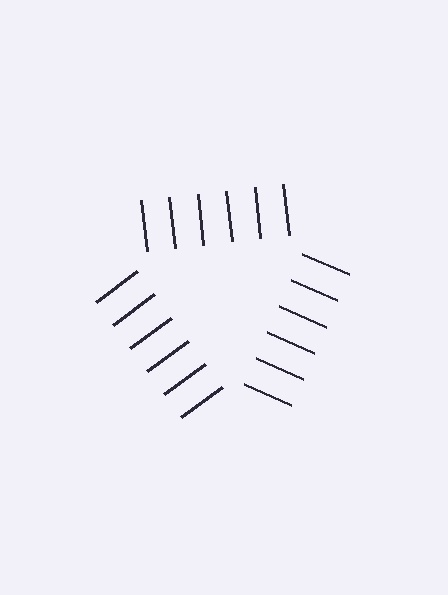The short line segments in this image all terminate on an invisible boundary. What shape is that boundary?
An illusory triangle — the line segments terminate on its edges but no continuous stroke is drawn.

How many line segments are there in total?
18 — 6 along each of the 3 edges.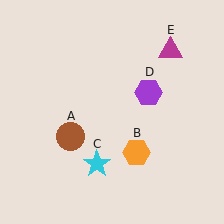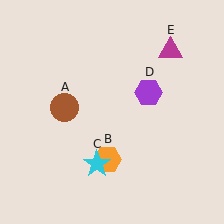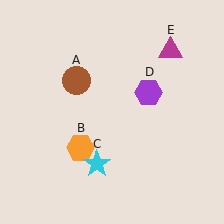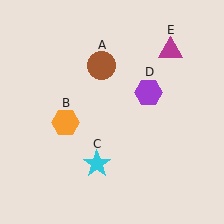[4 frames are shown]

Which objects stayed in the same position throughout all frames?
Cyan star (object C) and purple hexagon (object D) and magenta triangle (object E) remained stationary.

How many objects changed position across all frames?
2 objects changed position: brown circle (object A), orange hexagon (object B).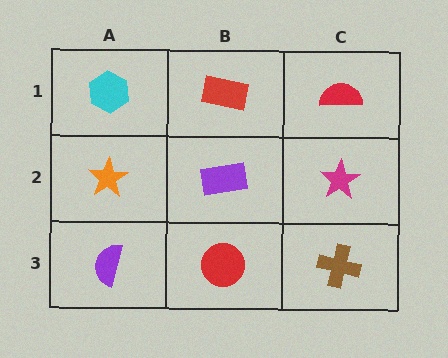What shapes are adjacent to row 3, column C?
A magenta star (row 2, column C), a red circle (row 3, column B).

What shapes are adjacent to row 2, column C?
A red semicircle (row 1, column C), a brown cross (row 3, column C), a purple rectangle (row 2, column B).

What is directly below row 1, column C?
A magenta star.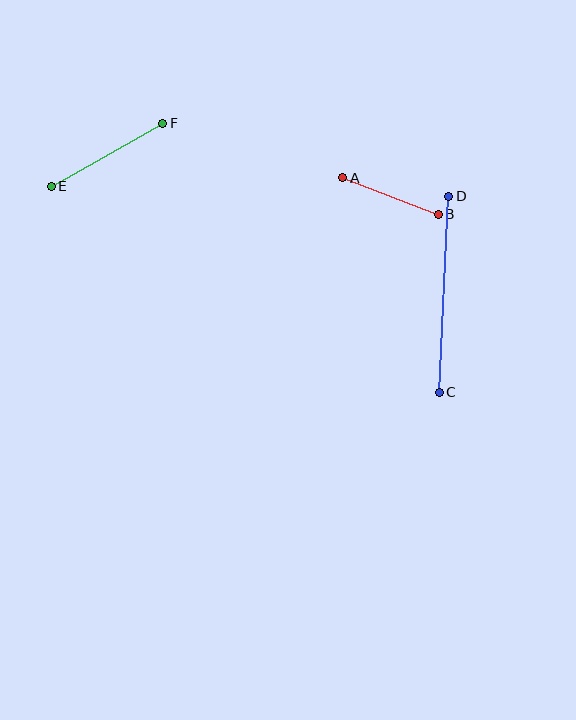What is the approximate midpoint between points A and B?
The midpoint is at approximately (390, 196) pixels.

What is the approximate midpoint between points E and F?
The midpoint is at approximately (107, 155) pixels.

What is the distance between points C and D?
The distance is approximately 197 pixels.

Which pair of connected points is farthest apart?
Points C and D are farthest apart.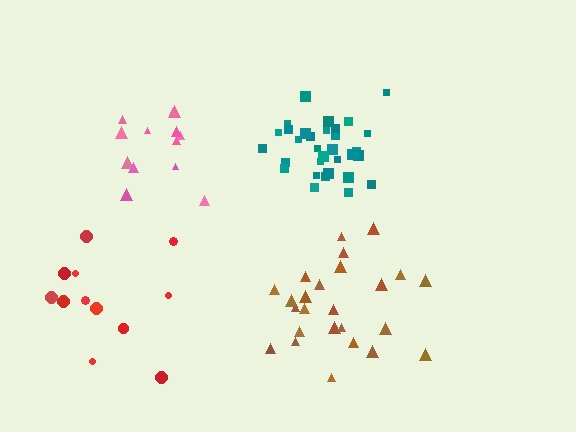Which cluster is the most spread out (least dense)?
Red.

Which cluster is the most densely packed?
Teal.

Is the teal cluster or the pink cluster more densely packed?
Teal.